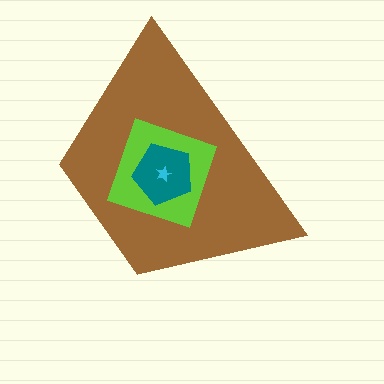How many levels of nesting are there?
4.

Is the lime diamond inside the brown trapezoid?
Yes.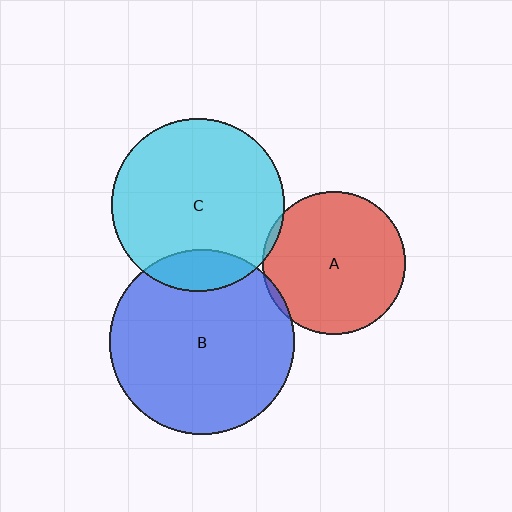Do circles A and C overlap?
Yes.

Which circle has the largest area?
Circle B (blue).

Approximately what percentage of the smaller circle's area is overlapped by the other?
Approximately 5%.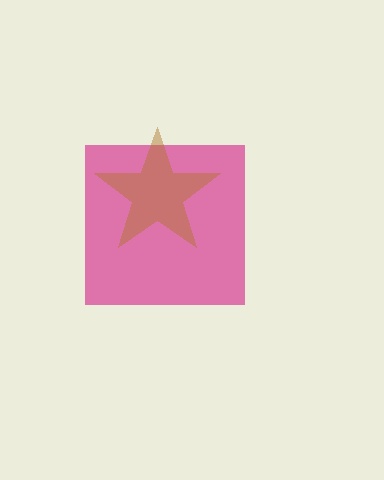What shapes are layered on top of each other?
The layered shapes are: a magenta square, a brown star.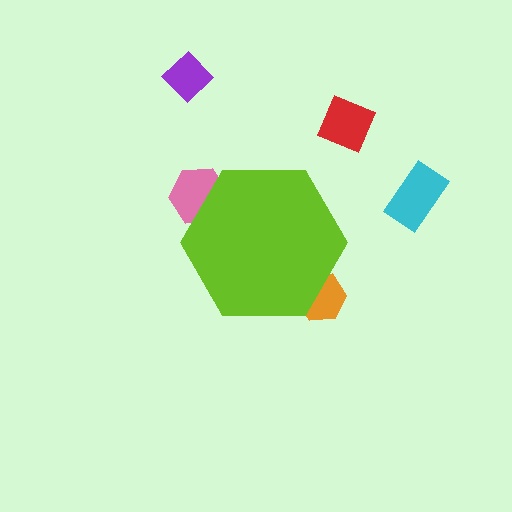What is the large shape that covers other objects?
A lime hexagon.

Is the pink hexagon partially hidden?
Yes, the pink hexagon is partially hidden behind the lime hexagon.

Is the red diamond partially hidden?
No, the red diamond is fully visible.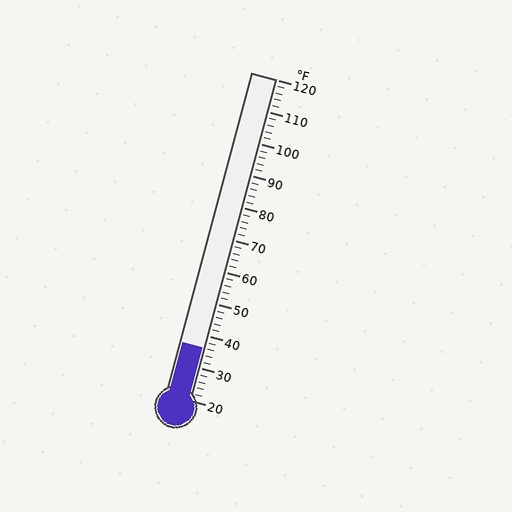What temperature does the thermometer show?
The thermometer shows approximately 36°F.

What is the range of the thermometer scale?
The thermometer scale ranges from 20°F to 120°F.